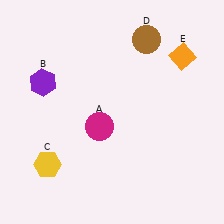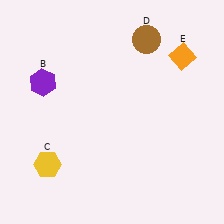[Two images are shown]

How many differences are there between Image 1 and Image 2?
There is 1 difference between the two images.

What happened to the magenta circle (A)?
The magenta circle (A) was removed in Image 2. It was in the bottom-left area of Image 1.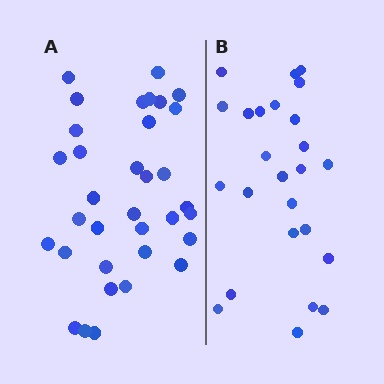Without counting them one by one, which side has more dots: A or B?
Region A (the left region) has more dots.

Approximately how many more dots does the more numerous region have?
Region A has roughly 8 or so more dots than region B.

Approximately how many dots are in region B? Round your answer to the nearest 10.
About 20 dots. (The exact count is 25, which rounds to 20.)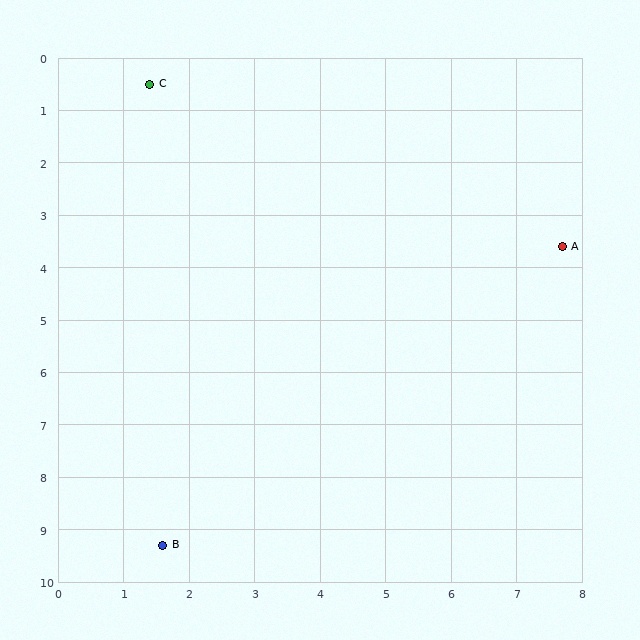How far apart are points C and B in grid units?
Points C and B are about 8.8 grid units apart.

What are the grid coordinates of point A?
Point A is at approximately (7.7, 3.6).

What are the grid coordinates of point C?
Point C is at approximately (1.4, 0.5).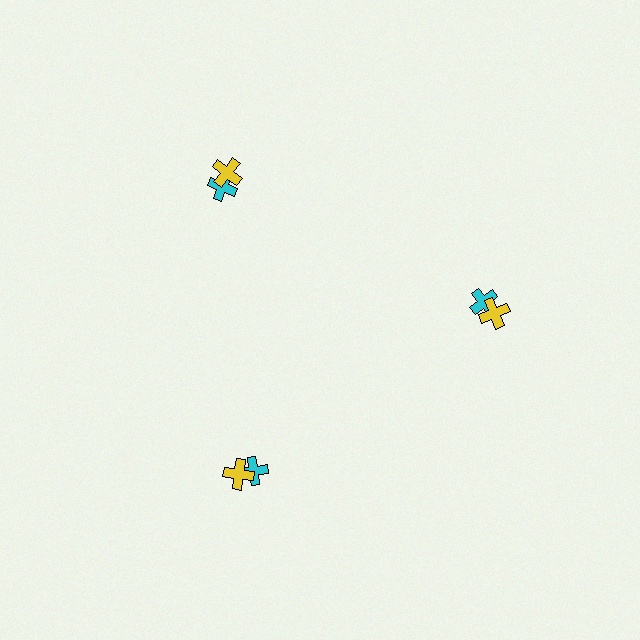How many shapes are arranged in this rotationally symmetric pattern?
There are 6 shapes, arranged in 3 groups of 2.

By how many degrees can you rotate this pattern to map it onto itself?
The pattern maps onto itself every 120 degrees of rotation.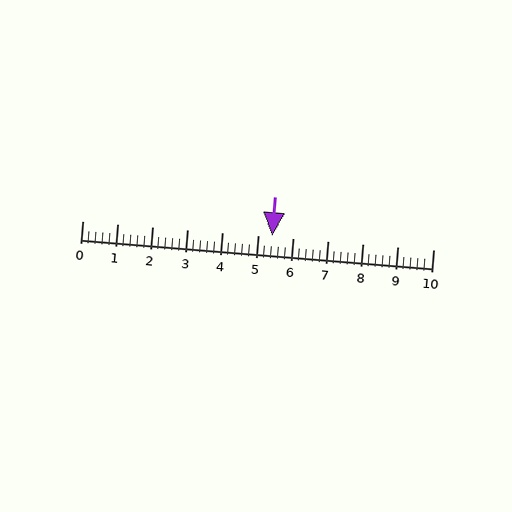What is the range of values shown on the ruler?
The ruler shows values from 0 to 10.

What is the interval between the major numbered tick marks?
The major tick marks are spaced 1 units apart.